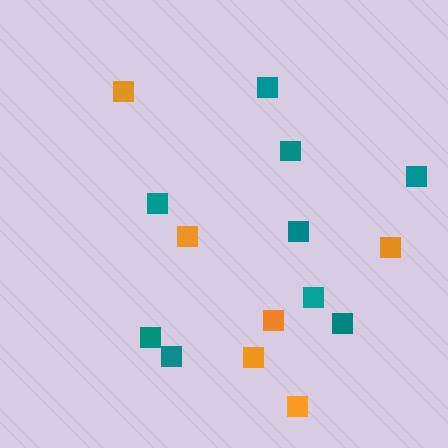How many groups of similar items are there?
There are 2 groups: one group of teal squares (9) and one group of orange squares (6).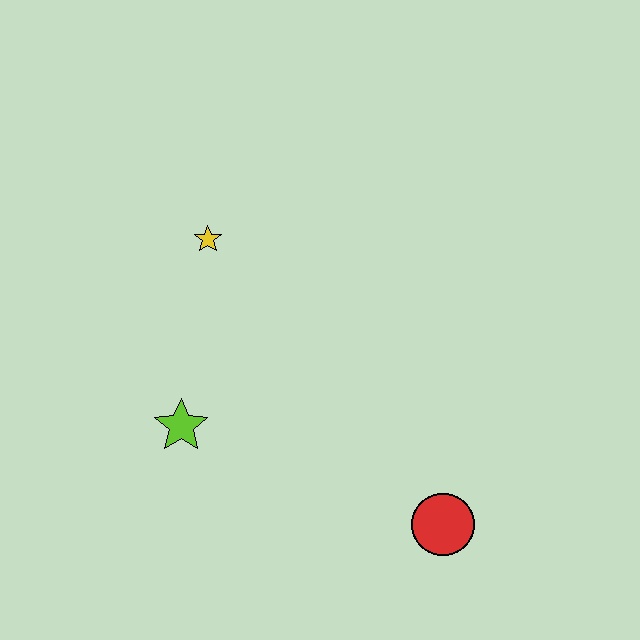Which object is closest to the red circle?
The lime star is closest to the red circle.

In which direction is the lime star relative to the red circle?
The lime star is to the left of the red circle.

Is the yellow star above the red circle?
Yes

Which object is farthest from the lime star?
The red circle is farthest from the lime star.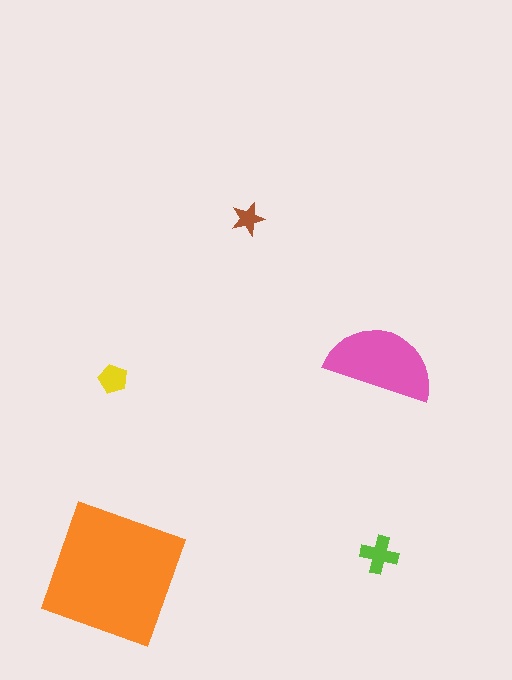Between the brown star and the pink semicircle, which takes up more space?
The pink semicircle.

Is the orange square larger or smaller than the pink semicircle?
Larger.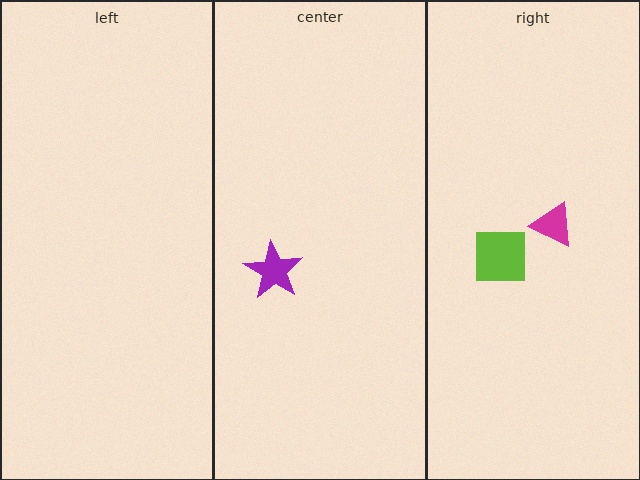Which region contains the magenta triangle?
The right region.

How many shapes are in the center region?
1.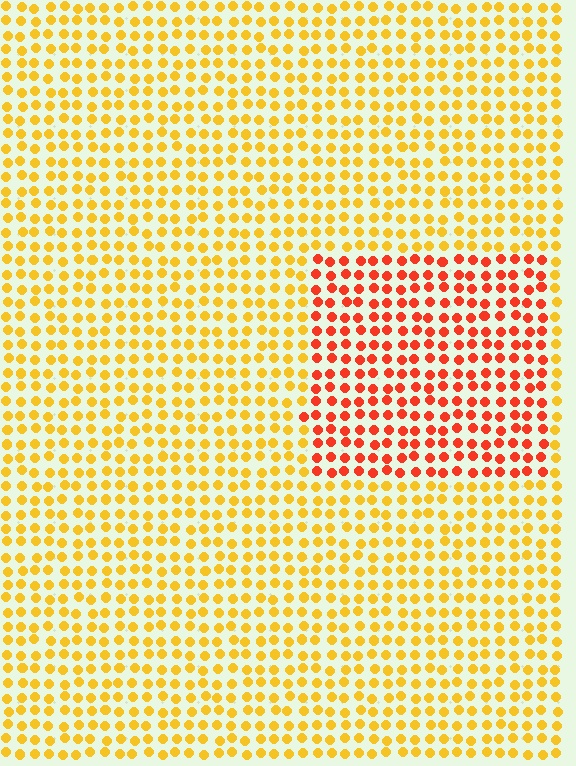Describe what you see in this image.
The image is filled with small yellow elements in a uniform arrangement. A rectangle-shaped region is visible where the elements are tinted to a slightly different hue, forming a subtle color boundary.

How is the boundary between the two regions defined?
The boundary is defined purely by a slight shift in hue (about 40 degrees). Spacing, size, and orientation are identical on both sides.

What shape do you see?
I see a rectangle.